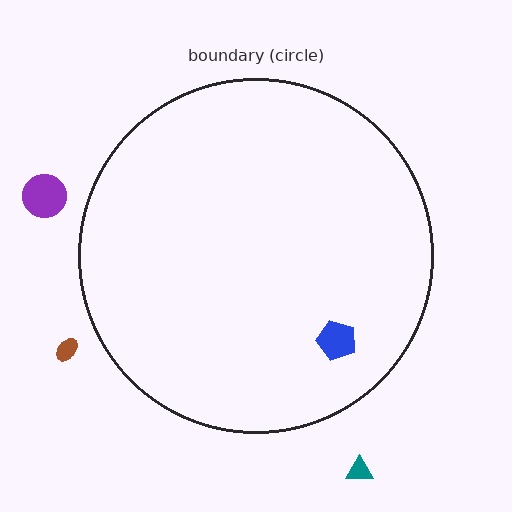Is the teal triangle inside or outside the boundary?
Outside.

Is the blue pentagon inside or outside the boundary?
Inside.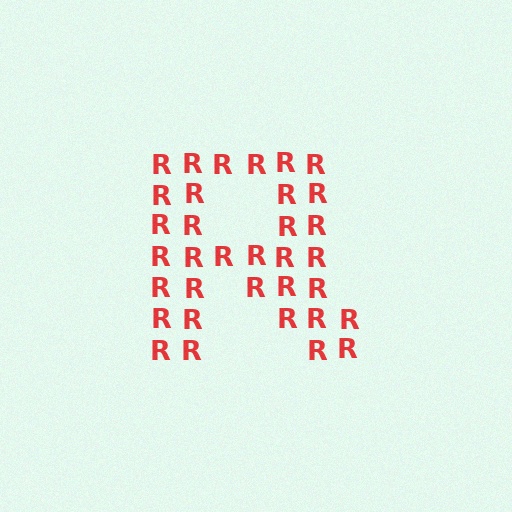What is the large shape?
The large shape is the letter R.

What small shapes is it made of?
It is made of small letter R's.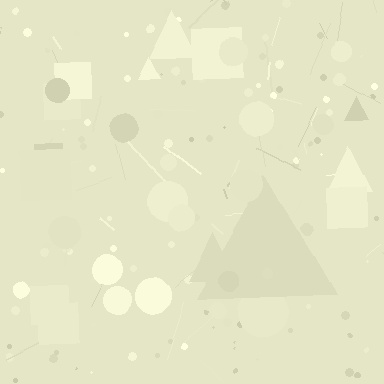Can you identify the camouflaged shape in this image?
The camouflaged shape is a triangle.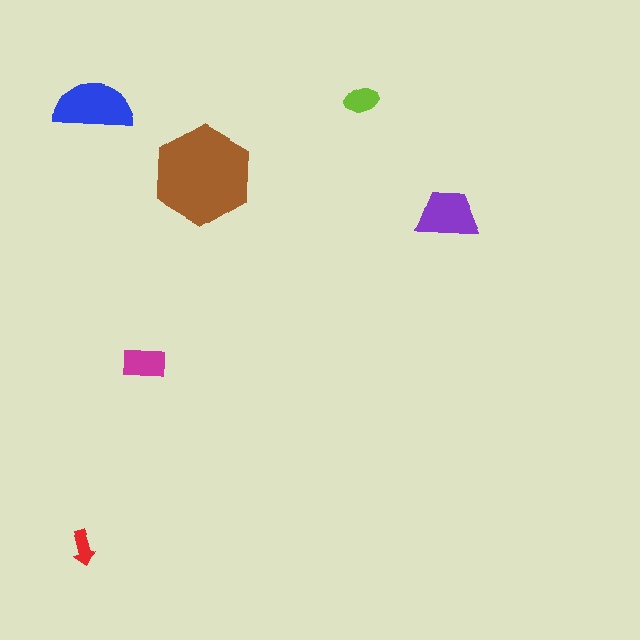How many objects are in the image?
There are 6 objects in the image.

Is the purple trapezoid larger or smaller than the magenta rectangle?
Larger.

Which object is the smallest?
The red arrow.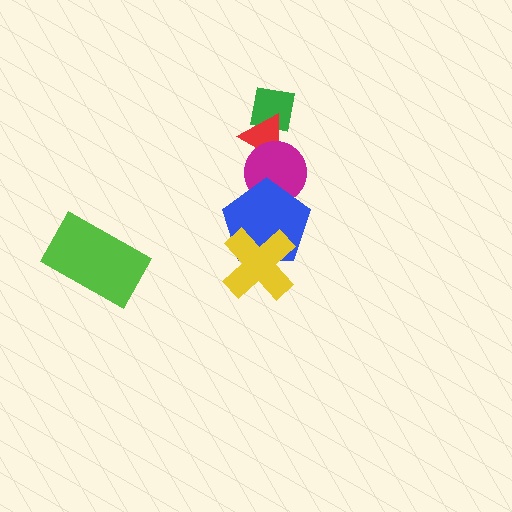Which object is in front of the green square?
The red triangle is in front of the green square.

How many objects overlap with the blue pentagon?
2 objects overlap with the blue pentagon.